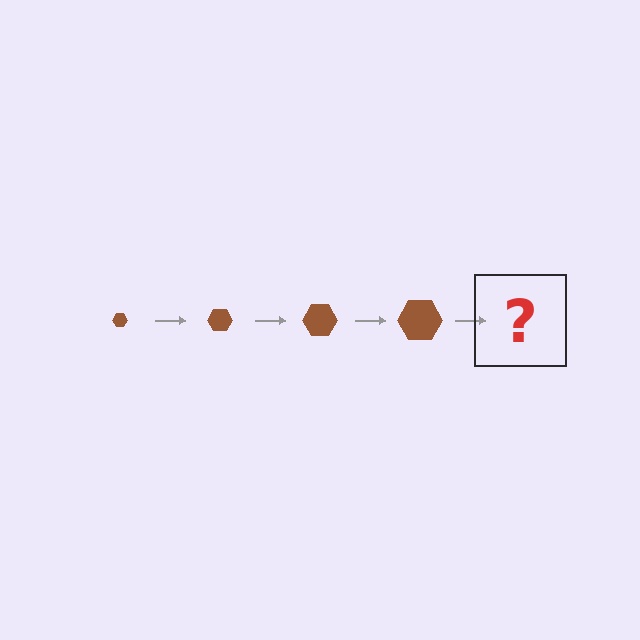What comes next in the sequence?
The next element should be a brown hexagon, larger than the previous one.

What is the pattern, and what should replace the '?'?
The pattern is that the hexagon gets progressively larger each step. The '?' should be a brown hexagon, larger than the previous one.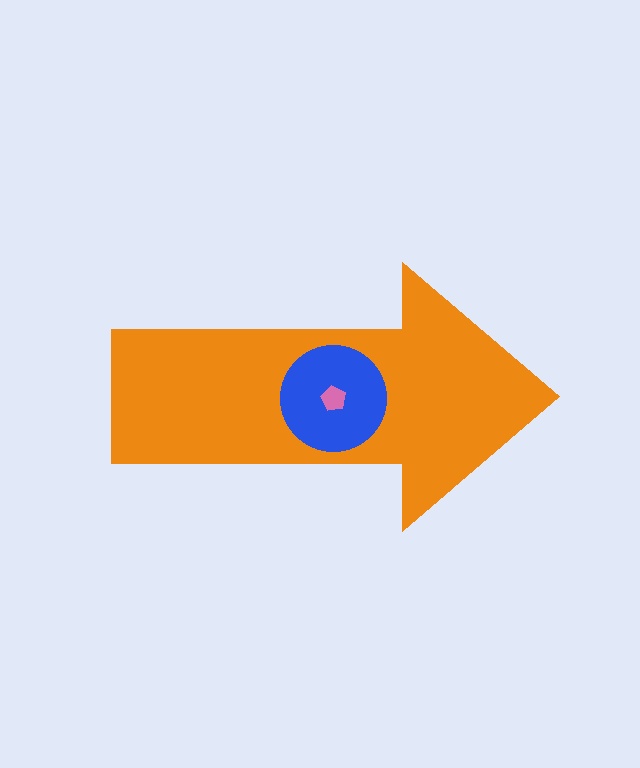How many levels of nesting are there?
3.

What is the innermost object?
The pink pentagon.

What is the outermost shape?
The orange arrow.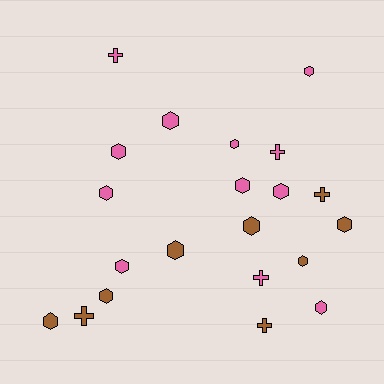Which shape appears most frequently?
Hexagon, with 15 objects.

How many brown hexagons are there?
There are 6 brown hexagons.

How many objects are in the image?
There are 21 objects.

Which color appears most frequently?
Pink, with 12 objects.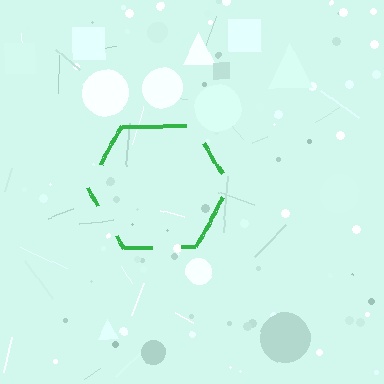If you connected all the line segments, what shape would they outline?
They would outline a hexagon.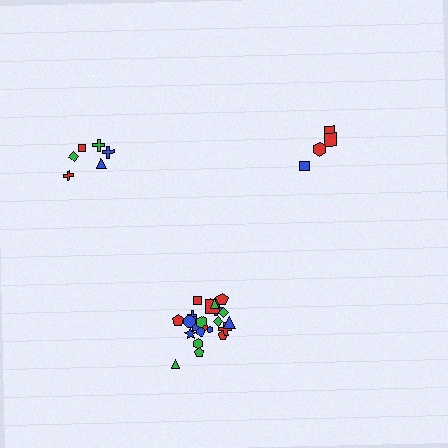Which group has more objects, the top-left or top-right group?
The top-left group.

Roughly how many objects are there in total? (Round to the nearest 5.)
Roughly 35 objects in total.